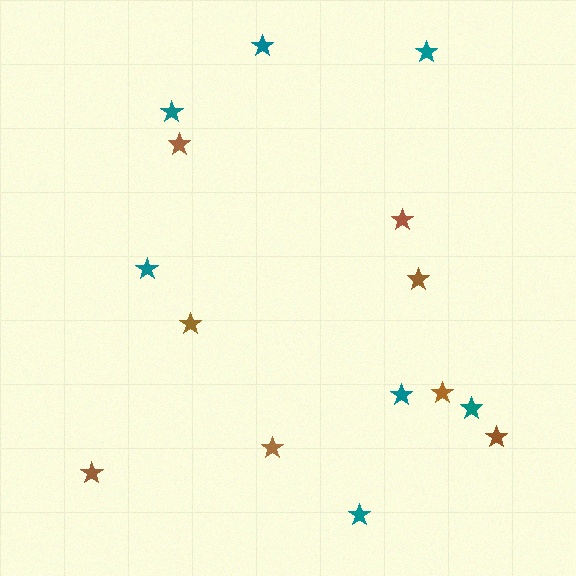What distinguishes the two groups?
There are 2 groups: one group of brown stars (8) and one group of teal stars (7).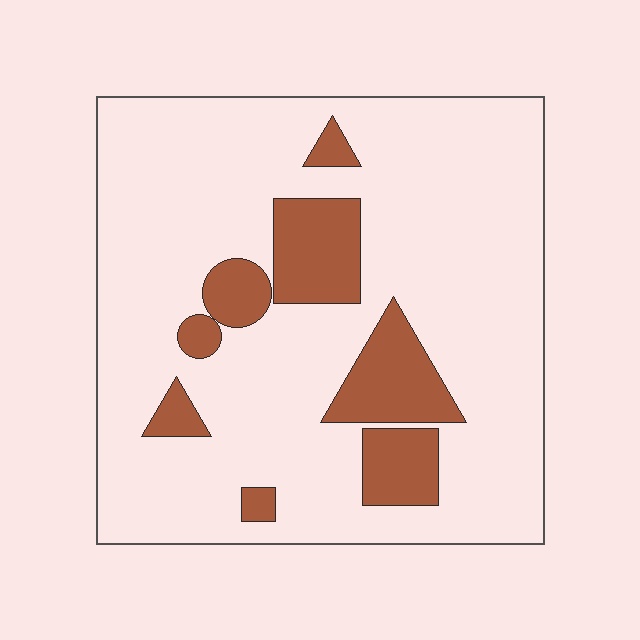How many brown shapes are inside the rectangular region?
8.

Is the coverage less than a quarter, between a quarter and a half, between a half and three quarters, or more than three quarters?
Less than a quarter.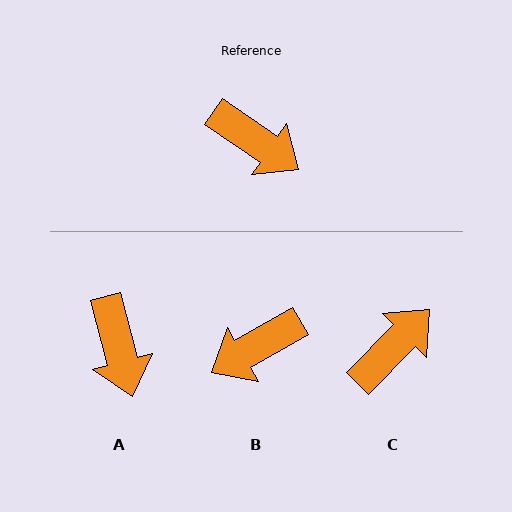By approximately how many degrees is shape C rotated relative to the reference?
Approximately 80 degrees counter-clockwise.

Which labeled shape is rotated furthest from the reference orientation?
B, about 116 degrees away.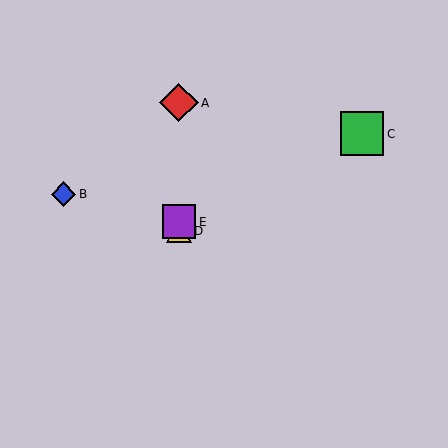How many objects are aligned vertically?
3 objects (A, D, E) are aligned vertically.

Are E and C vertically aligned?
No, E is at x≈179 and C is at x≈362.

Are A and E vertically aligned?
Yes, both are at x≈179.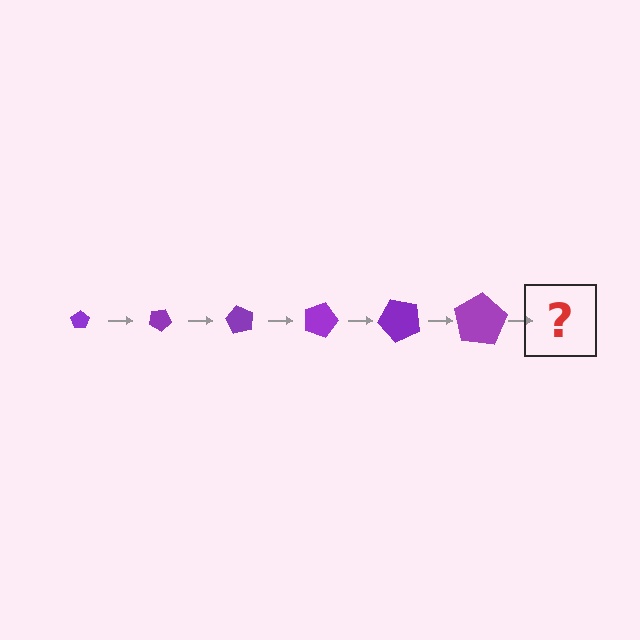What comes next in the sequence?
The next element should be a pentagon, larger than the previous one and rotated 180 degrees from the start.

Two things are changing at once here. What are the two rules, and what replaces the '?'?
The two rules are that the pentagon grows larger each step and it rotates 30 degrees each step. The '?' should be a pentagon, larger than the previous one and rotated 180 degrees from the start.